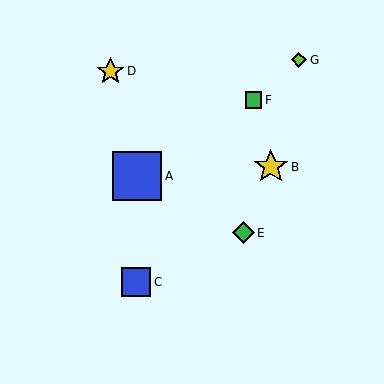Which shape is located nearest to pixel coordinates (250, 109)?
The green square (labeled F) at (254, 100) is nearest to that location.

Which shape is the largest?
The blue square (labeled A) is the largest.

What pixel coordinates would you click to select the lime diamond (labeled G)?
Click at (299, 60) to select the lime diamond G.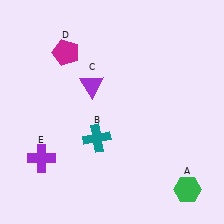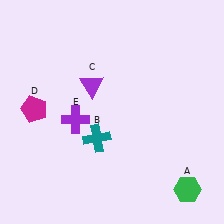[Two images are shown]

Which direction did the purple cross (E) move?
The purple cross (E) moved up.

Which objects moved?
The objects that moved are: the magenta pentagon (D), the purple cross (E).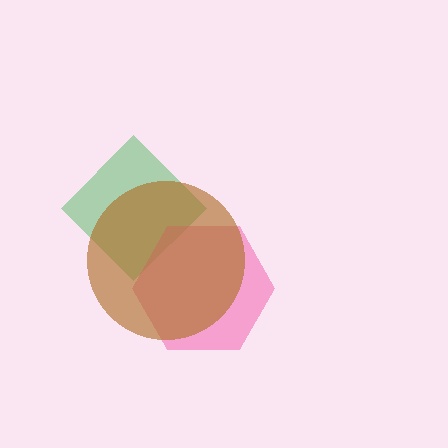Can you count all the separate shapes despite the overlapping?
Yes, there are 3 separate shapes.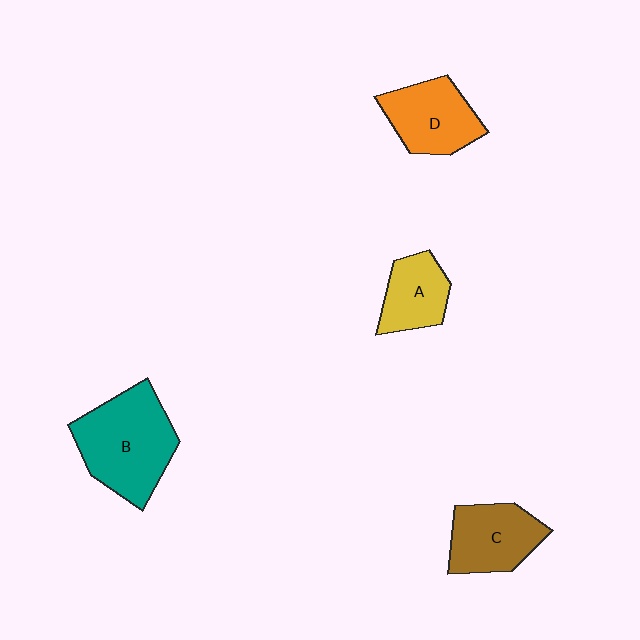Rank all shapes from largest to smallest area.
From largest to smallest: B (teal), D (orange), C (brown), A (yellow).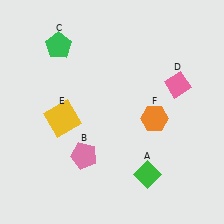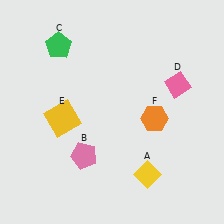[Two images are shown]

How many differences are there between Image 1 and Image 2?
There is 1 difference between the two images.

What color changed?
The diamond (A) changed from green in Image 1 to yellow in Image 2.